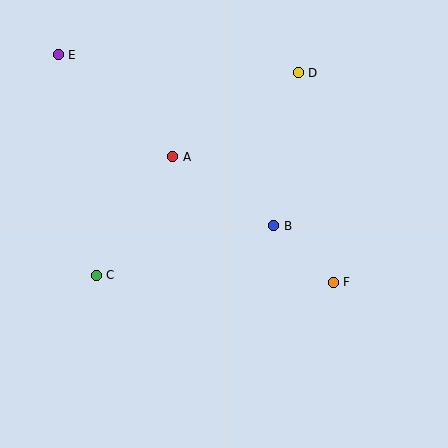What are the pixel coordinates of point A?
Point A is at (173, 157).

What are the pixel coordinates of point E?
Point E is at (58, 55).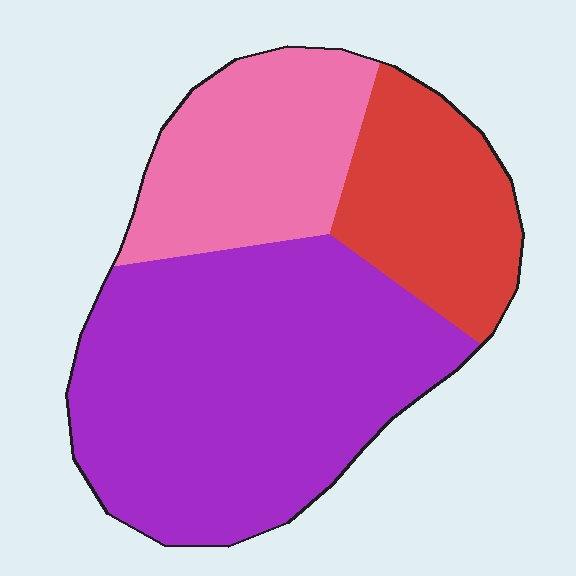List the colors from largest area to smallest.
From largest to smallest: purple, pink, red.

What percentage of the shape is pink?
Pink covers about 25% of the shape.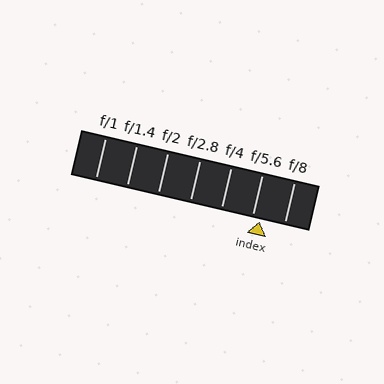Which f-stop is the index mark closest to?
The index mark is closest to f/5.6.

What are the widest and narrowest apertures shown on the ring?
The widest aperture shown is f/1 and the narrowest is f/8.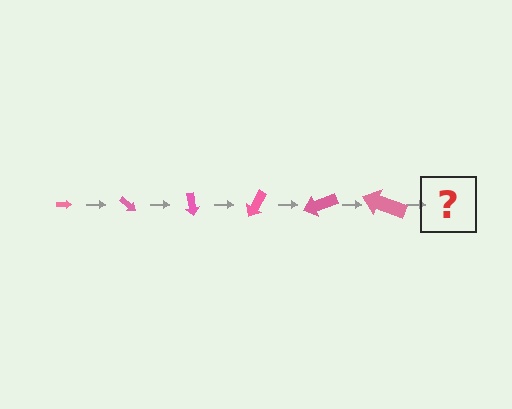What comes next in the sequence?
The next element should be an arrow, larger than the previous one and rotated 240 degrees from the start.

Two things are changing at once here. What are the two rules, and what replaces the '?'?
The two rules are that the arrow grows larger each step and it rotates 40 degrees each step. The '?' should be an arrow, larger than the previous one and rotated 240 degrees from the start.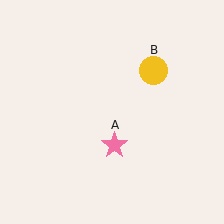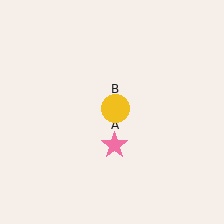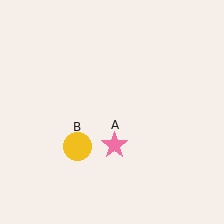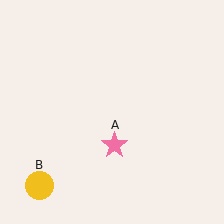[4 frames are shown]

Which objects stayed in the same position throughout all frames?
Pink star (object A) remained stationary.